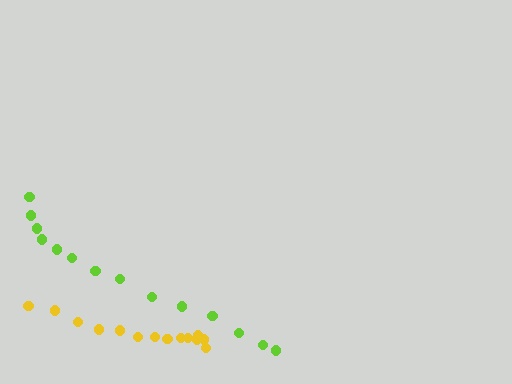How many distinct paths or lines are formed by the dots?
There are 2 distinct paths.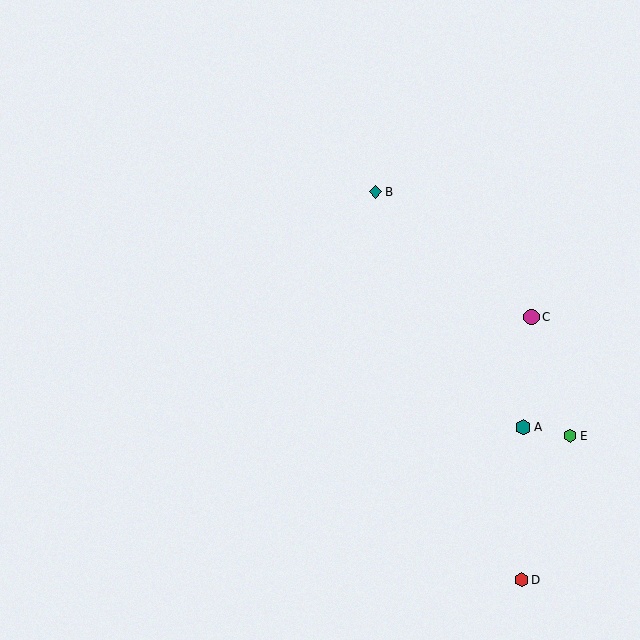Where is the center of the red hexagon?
The center of the red hexagon is at (521, 580).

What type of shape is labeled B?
Shape B is a teal diamond.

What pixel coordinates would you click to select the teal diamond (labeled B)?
Click at (376, 192) to select the teal diamond B.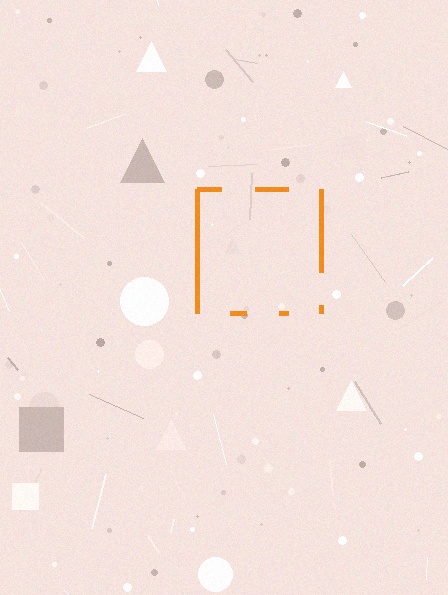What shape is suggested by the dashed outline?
The dashed outline suggests a square.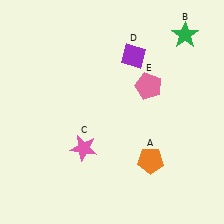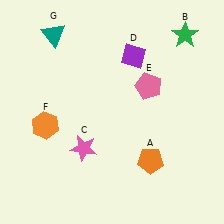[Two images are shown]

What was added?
An orange hexagon (F), a teal triangle (G) were added in Image 2.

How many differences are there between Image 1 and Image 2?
There are 2 differences between the two images.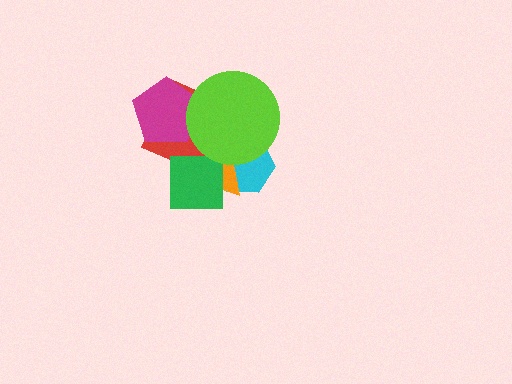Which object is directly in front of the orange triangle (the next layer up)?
The red square is directly in front of the orange triangle.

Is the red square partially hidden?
Yes, it is partially covered by another shape.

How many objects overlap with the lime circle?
4 objects overlap with the lime circle.